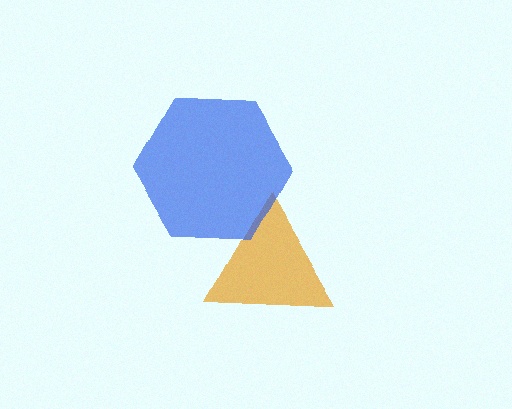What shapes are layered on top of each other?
The layered shapes are: an orange triangle, a blue hexagon.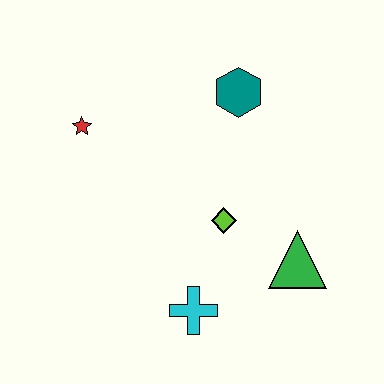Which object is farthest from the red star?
The green triangle is farthest from the red star.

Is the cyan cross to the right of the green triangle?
No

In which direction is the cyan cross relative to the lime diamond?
The cyan cross is below the lime diamond.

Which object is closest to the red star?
The teal hexagon is closest to the red star.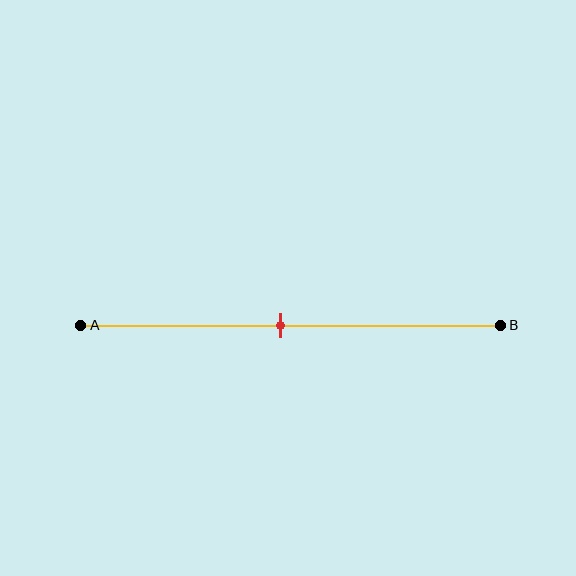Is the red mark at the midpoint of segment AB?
Yes, the mark is approximately at the midpoint.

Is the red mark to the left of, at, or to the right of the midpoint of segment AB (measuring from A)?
The red mark is approximately at the midpoint of segment AB.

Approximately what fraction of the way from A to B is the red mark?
The red mark is approximately 50% of the way from A to B.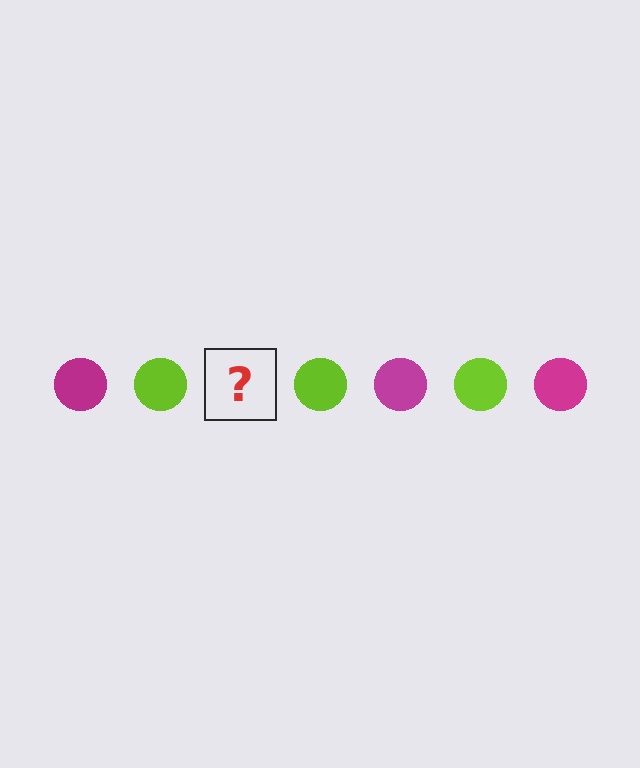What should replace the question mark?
The question mark should be replaced with a magenta circle.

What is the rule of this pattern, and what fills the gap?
The rule is that the pattern cycles through magenta, lime circles. The gap should be filled with a magenta circle.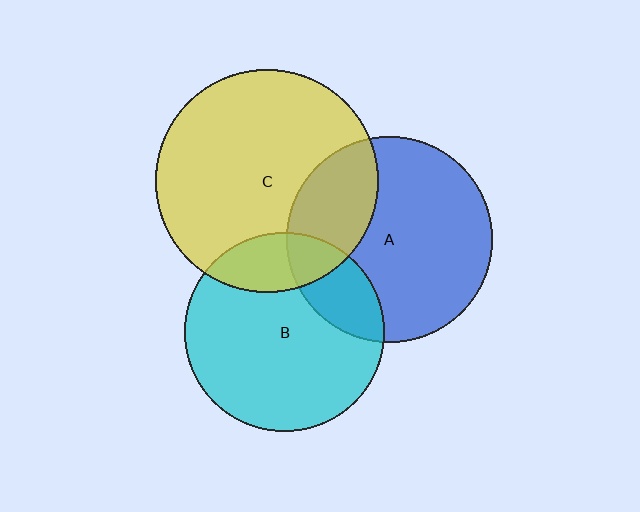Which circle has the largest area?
Circle C (yellow).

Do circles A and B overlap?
Yes.